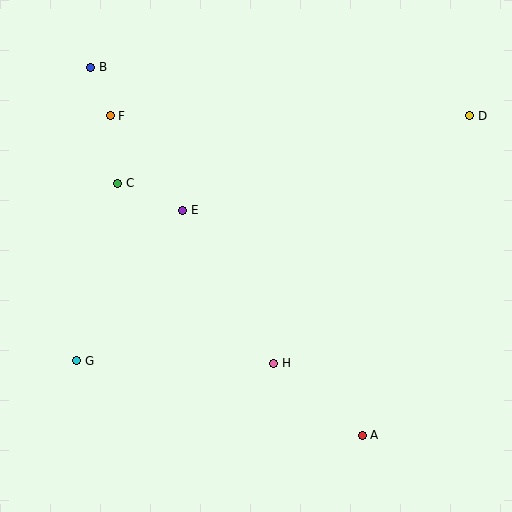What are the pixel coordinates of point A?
Point A is at (362, 435).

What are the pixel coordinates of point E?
Point E is at (183, 210).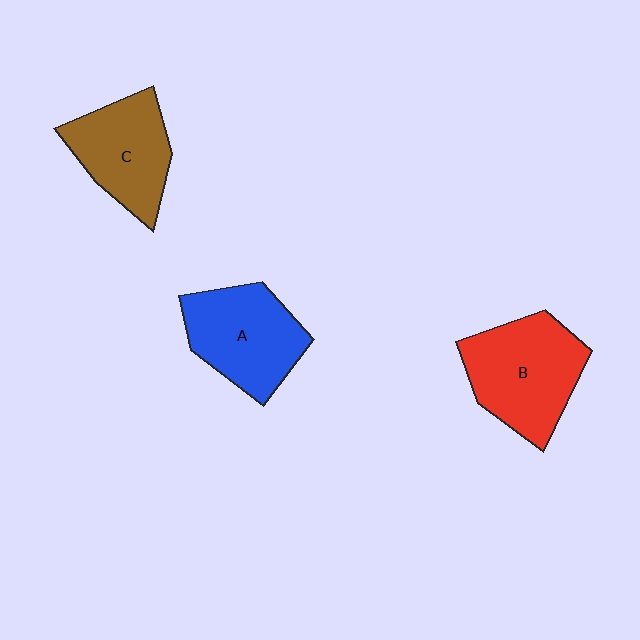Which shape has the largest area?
Shape B (red).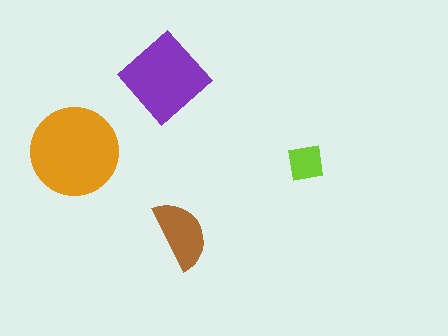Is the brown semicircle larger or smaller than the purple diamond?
Smaller.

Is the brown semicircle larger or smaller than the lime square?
Larger.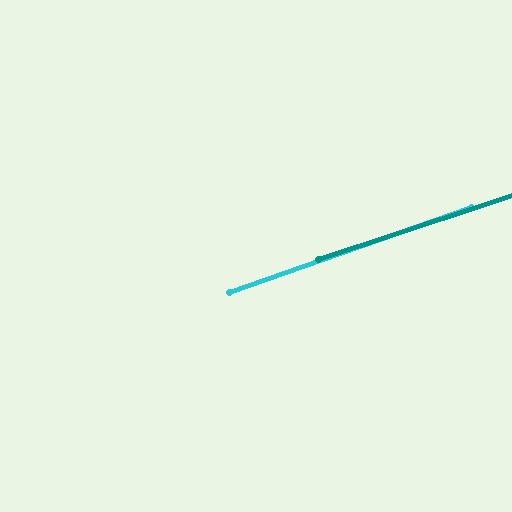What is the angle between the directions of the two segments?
Approximately 1 degree.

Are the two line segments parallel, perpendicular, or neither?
Parallel — their directions differ by only 1.2°.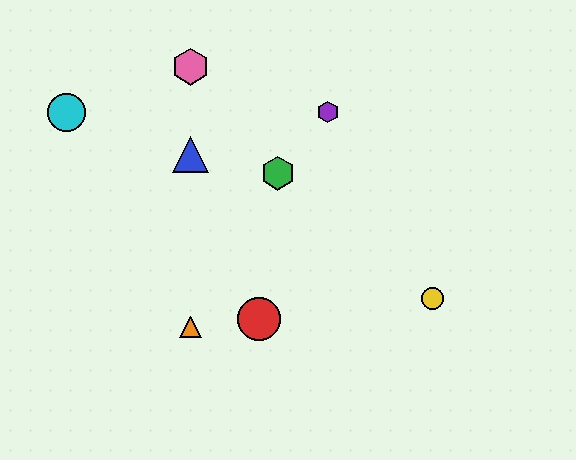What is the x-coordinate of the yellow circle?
The yellow circle is at x≈433.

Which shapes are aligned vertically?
The blue triangle, the orange triangle, the pink hexagon are aligned vertically.